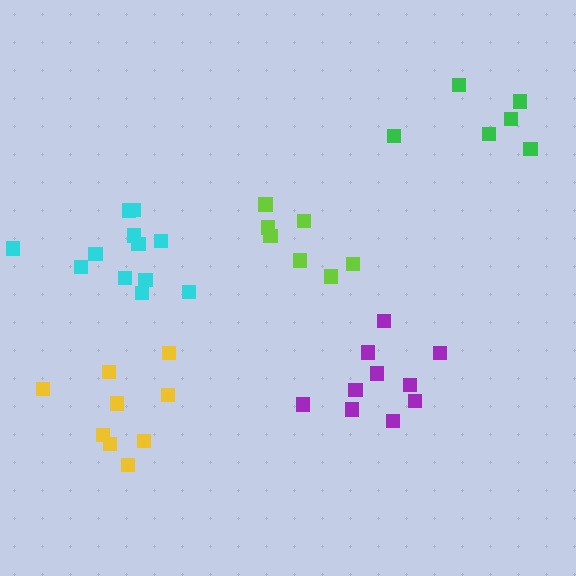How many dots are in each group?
Group 1: 7 dots, Group 2: 12 dots, Group 3: 10 dots, Group 4: 9 dots, Group 5: 6 dots (44 total).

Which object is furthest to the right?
The green cluster is rightmost.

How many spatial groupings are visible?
There are 5 spatial groupings.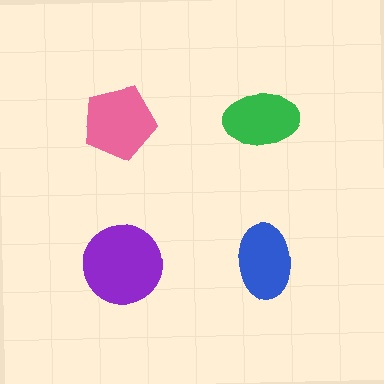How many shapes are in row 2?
2 shapes.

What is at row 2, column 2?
A blue ellipse.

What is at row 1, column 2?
A green ellipse.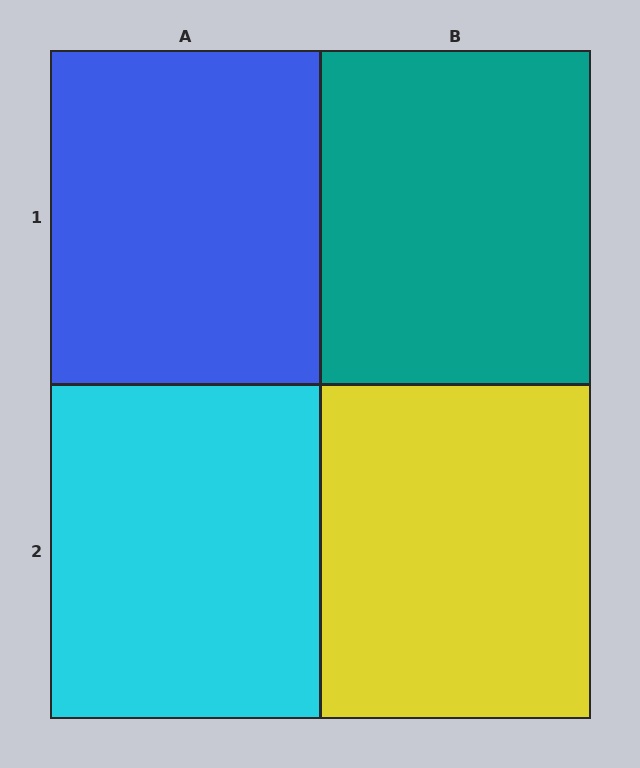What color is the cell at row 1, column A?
Blue.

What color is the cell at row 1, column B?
Teal.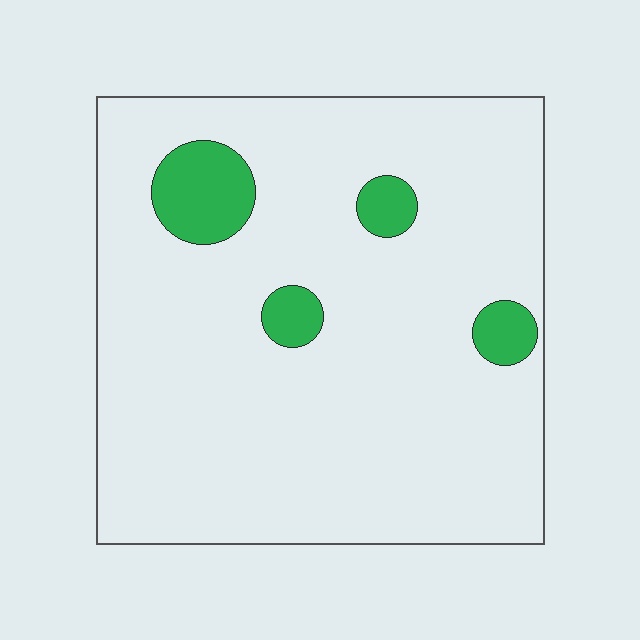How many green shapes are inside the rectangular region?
4.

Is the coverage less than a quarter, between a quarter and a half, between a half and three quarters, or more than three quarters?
Less than a quarter.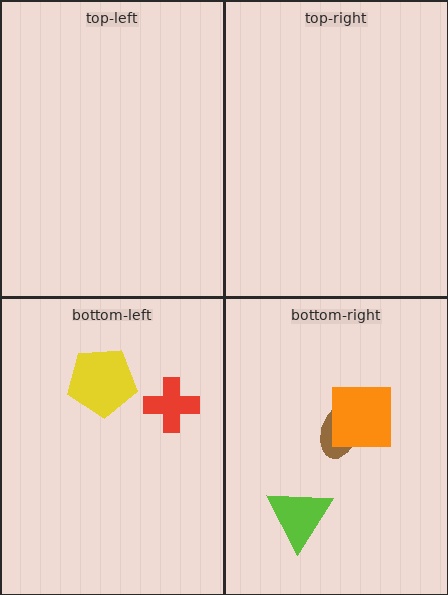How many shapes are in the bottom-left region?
2.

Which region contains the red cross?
The bottom-left region.